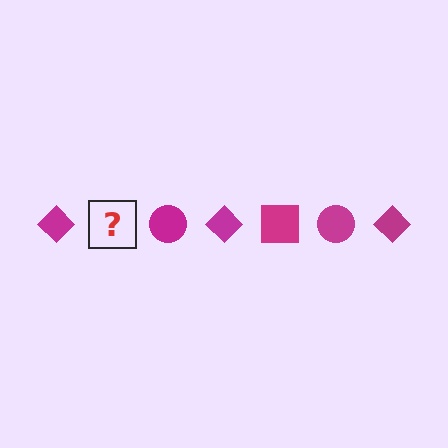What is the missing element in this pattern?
The missing element is a magenta square.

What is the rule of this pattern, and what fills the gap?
The rule is that the pattern cycles through diamond, square, circle shapes in magenta. The gap should be filled with a magenta square.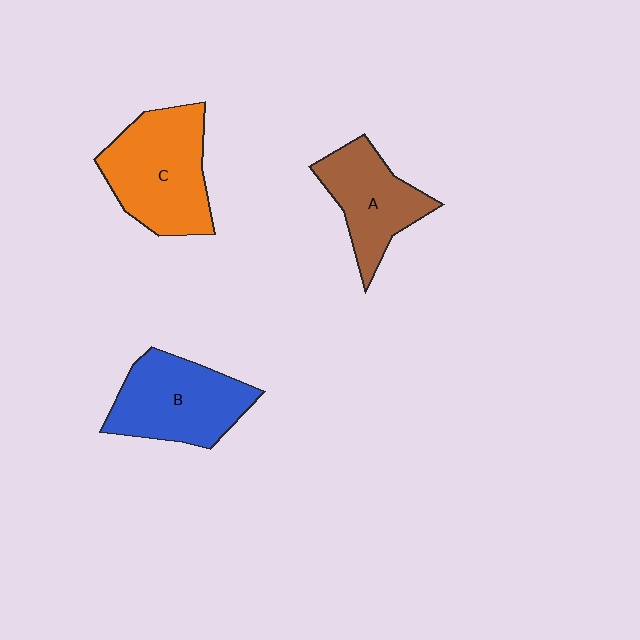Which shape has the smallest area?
Shape A (brown).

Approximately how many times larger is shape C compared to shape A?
Approximately 1.3 times.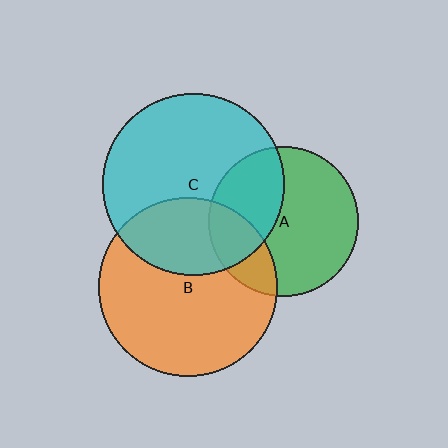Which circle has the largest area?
Circle C (cyan).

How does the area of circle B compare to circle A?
Approximately 1.4 times.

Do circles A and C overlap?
Yes.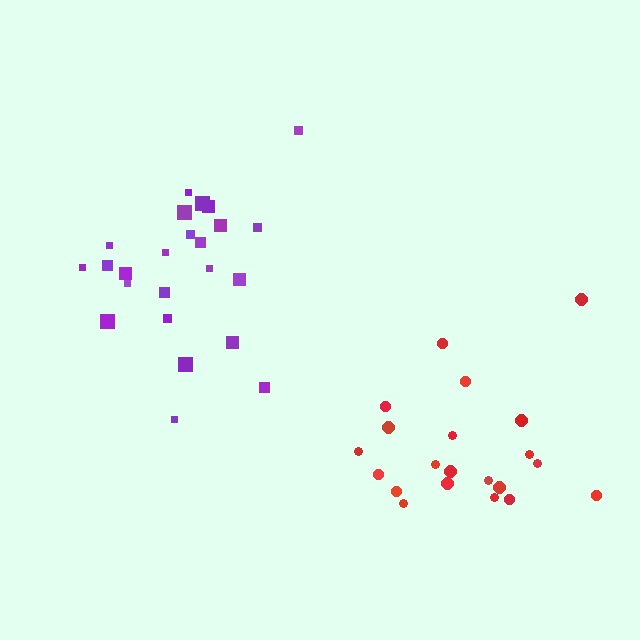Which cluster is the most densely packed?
Red.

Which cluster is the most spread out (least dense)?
Purple.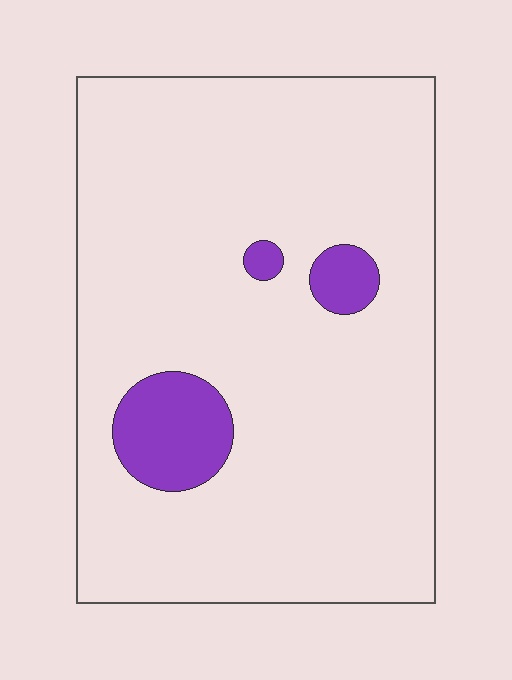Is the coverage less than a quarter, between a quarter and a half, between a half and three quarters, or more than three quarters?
Less than a quarter.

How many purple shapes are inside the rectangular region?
3.